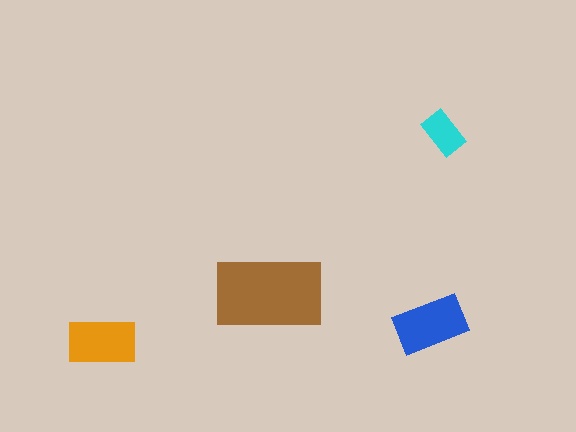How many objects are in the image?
There are 4 objects in the image.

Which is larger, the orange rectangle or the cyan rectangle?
The orange one.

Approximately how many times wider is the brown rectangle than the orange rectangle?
About 1.5 times wider.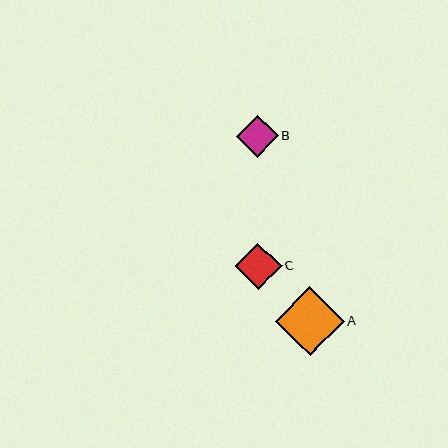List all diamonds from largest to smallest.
From largest to smallest: A, C, B.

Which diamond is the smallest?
Diamond B is the smallest with a size of approximately 42 pixels.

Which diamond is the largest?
Diamond A is the largest with a size of approximately 69 pixels.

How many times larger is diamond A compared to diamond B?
Diamond A is approximately 1.6 times the size of diamond B.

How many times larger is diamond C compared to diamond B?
Diamond C is approximately 1.1 times the size of diamond B.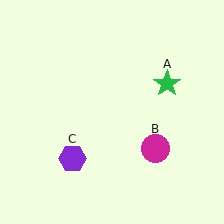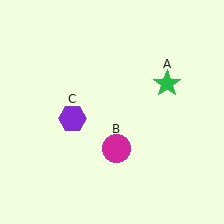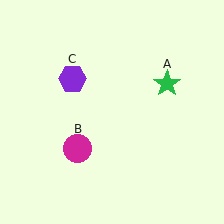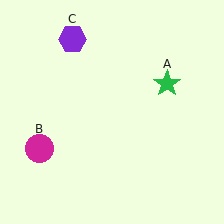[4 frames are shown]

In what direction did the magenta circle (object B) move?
The magenta circle (object B) moved left.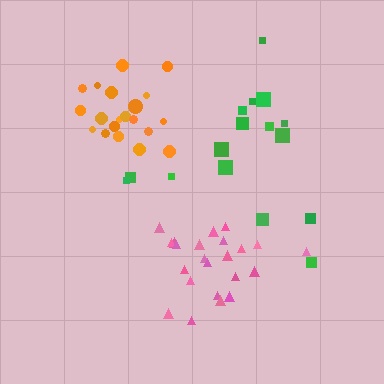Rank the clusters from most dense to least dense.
pink, orange, green.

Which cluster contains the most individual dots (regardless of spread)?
Pink (23).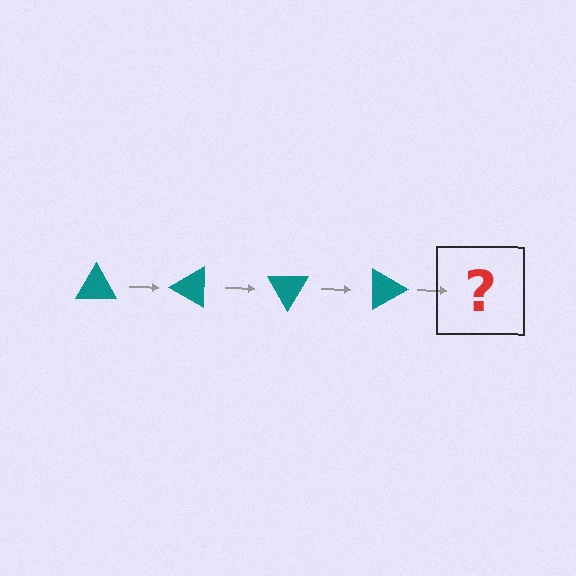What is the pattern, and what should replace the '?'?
The pattern is that the triangle rotates 30 degrees each step. The '?' should be a teal triangle rotated 120 degrees.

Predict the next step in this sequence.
The next step is a teal triangle rotated 120 degrees.